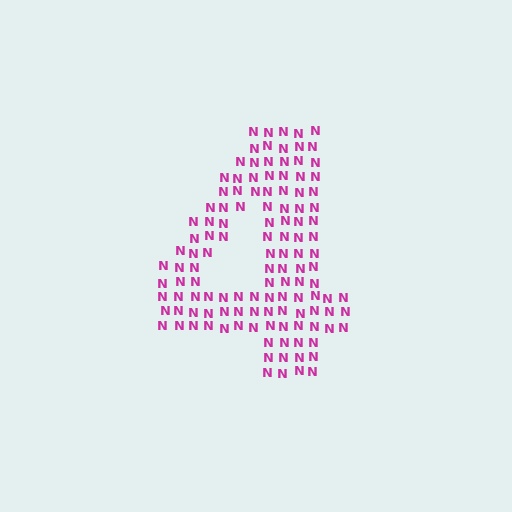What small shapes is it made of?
It is made of small letter N's.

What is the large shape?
The large shape is the digit 4.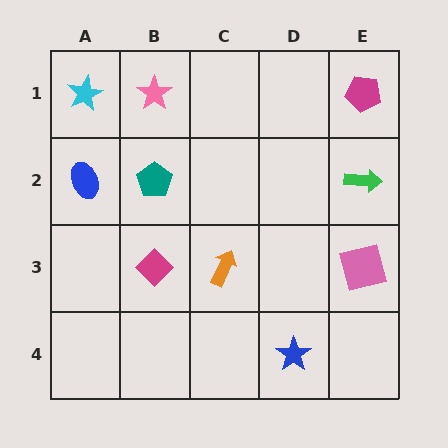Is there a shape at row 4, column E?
No, that cell is empty.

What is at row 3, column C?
An orange arrow.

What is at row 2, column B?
A teal pentagon.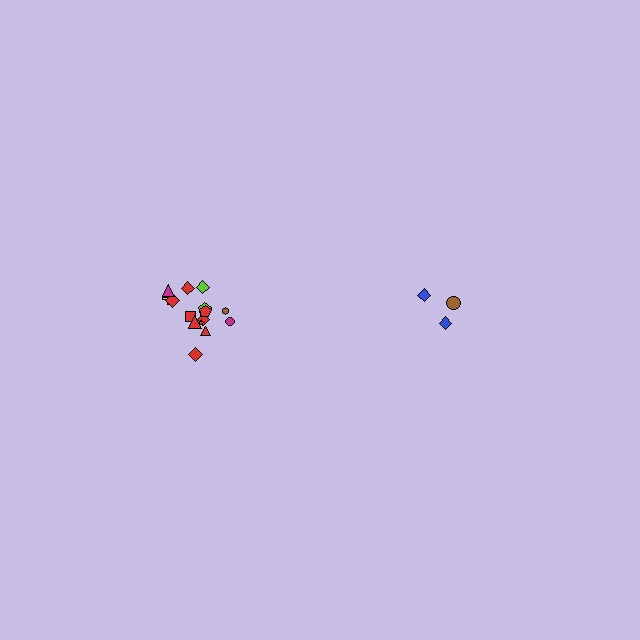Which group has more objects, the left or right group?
The left group.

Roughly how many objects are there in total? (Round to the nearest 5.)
Roughly 20 objects in total.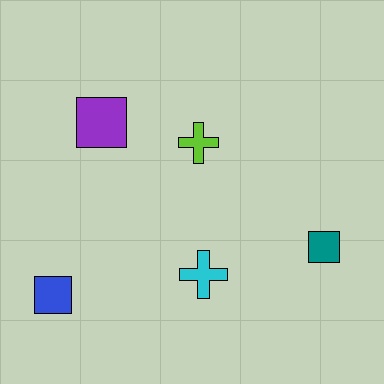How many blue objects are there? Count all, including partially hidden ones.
There is 1 blue object.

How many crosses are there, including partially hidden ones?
There are 2 crosses.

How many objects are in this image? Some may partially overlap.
There are 5 objects.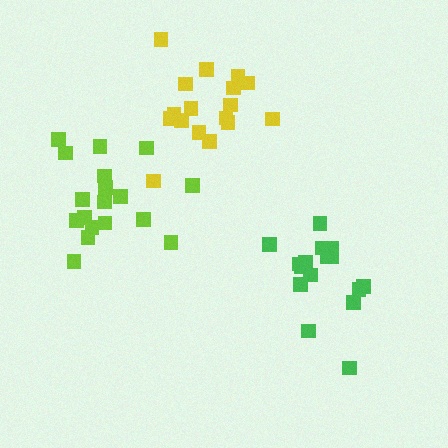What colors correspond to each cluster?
The clusters are colored: lime, yellow, green.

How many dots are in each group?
Group 1: 18 dots, Group 2: 17 dots, Group 3: 16 dots (51 total).